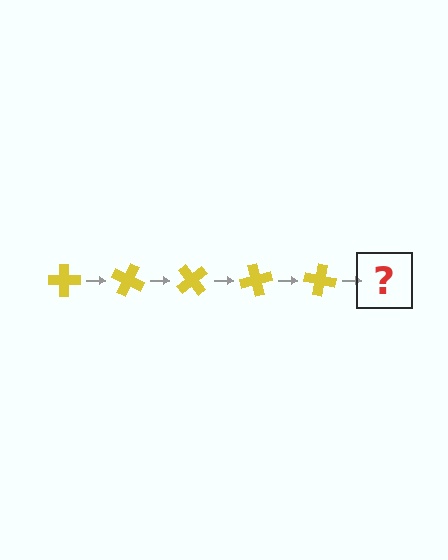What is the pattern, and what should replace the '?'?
The pattern is that the cross rotates 25 degrees each step. The '?' should be a yellow cross rotated 125 degrees.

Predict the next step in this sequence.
The next step is a yellow cross rotated 125 degrees.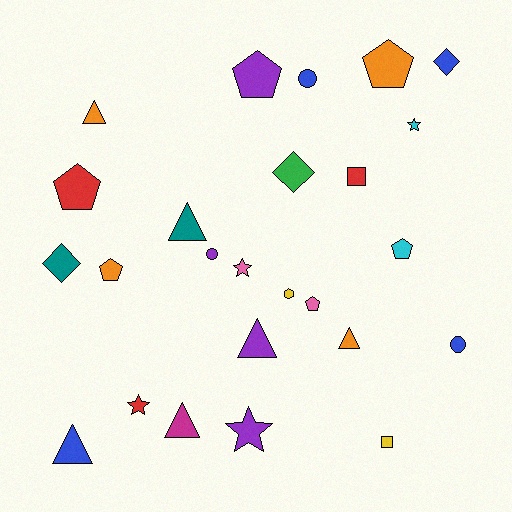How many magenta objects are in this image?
There is 1 magenta object.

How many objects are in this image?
There are 25 objects.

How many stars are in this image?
There are 4 stars.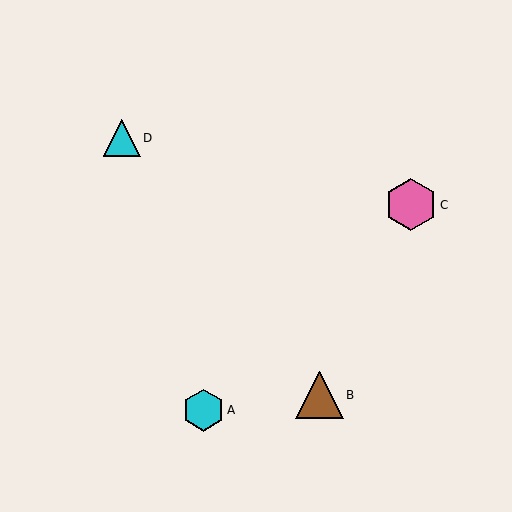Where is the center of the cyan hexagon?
The center of the cyan hexagon is at (203, 410).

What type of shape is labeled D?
Shape D is a cyan triangle.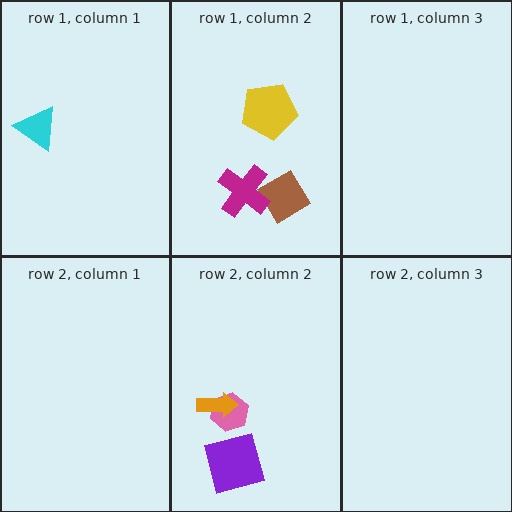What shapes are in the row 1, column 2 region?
The brown diamond, the magenta cross, the yellow pentagon.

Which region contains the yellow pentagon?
The row 1, column 2 region.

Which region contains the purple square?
The row 2, column 2 region.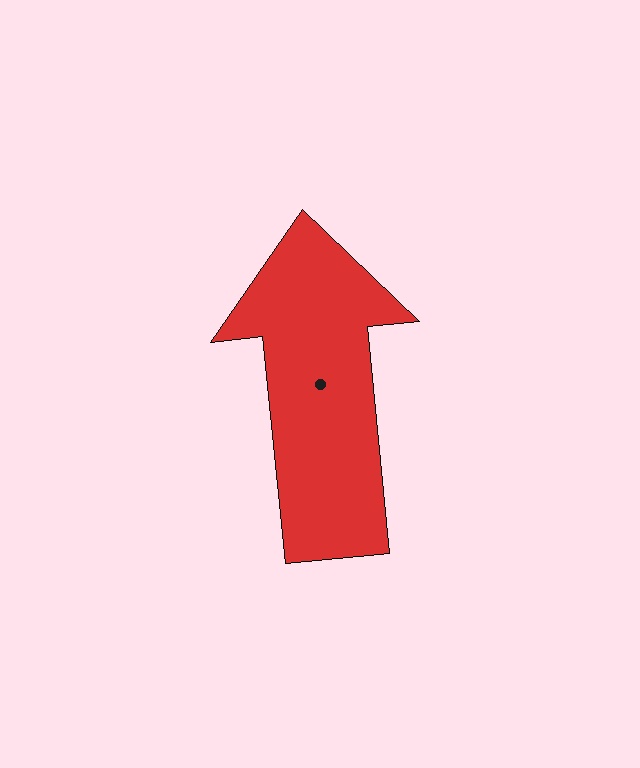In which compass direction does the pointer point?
North.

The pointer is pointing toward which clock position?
Roughly 12 o'clock.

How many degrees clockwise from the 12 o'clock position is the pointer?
Approximately 354 degrees.